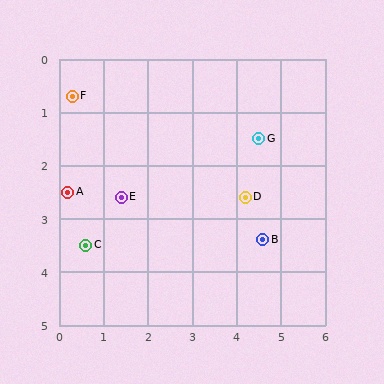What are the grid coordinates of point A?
Point A is at approximately (0.2, 2.5).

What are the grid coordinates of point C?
Point C is at approximately (0.6, 3.5).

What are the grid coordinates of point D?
Point D is at approximately (4.2, 2.6).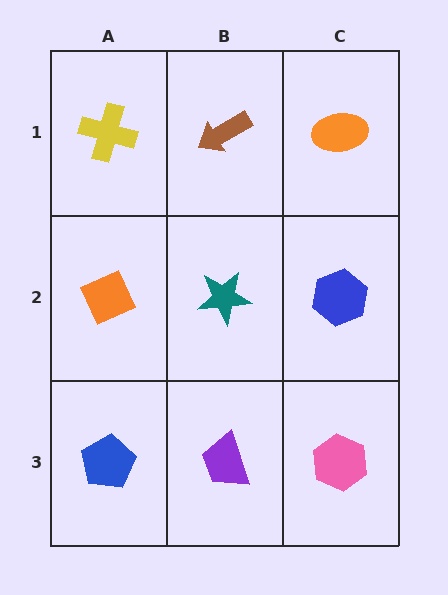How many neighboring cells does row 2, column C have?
3.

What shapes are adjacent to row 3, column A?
An orange diamond (row 2, column A), a purple trapezoid (row 3, column B).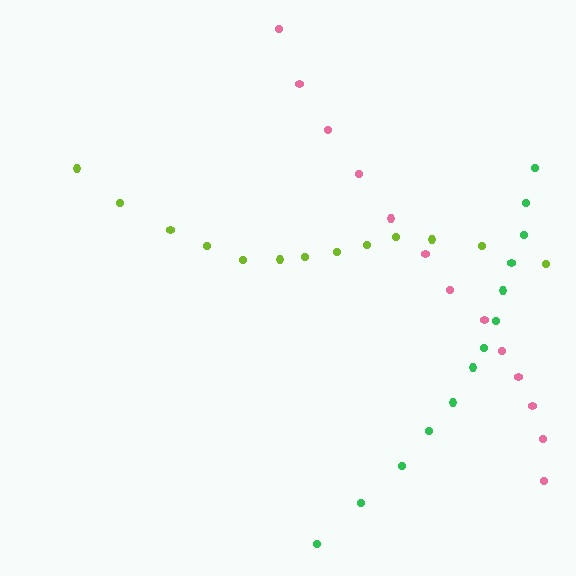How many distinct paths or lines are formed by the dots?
There are 3 distinct paths.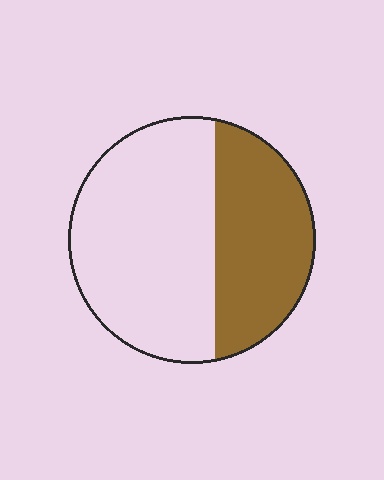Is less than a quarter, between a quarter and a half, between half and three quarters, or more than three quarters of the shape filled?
Between a quarter and a half.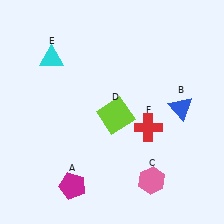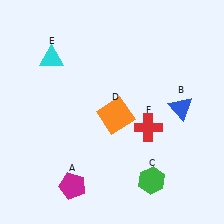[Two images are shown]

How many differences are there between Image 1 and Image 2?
There are 2 differences between the two images.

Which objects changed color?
C changed from pink to green. D changed from lime to orange.